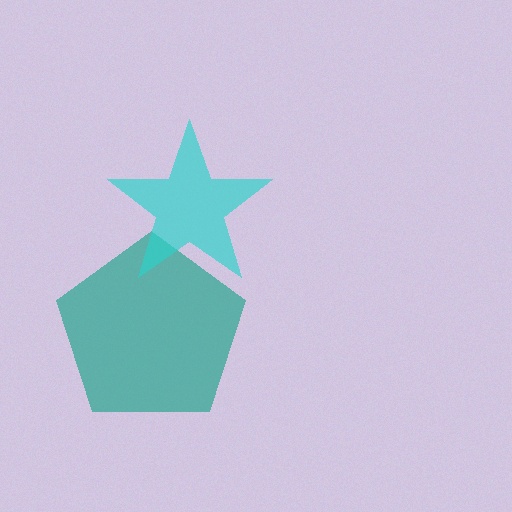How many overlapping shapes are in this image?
There are 2 overlapping shapes in the image.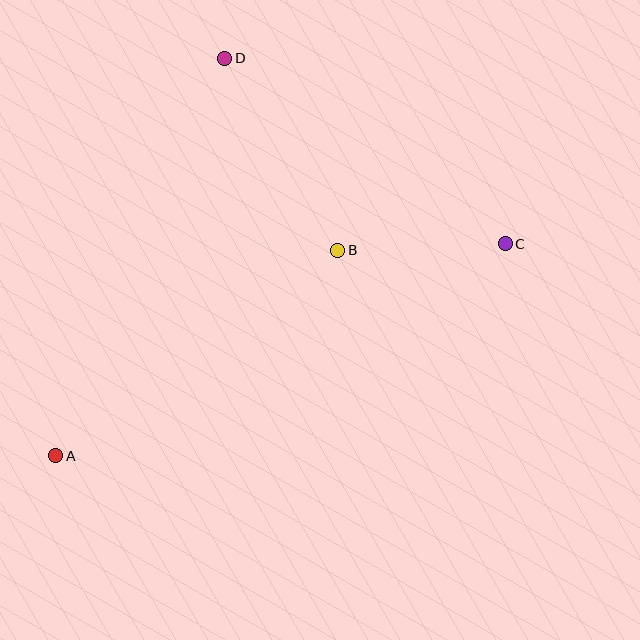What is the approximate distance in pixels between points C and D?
The distance between C and D is approximately 336 pixels.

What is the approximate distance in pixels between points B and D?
The distance between B and D is approximately 223 pixels.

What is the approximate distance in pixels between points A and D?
The distance between A and D is approximately 432 pixels.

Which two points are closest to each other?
Points B and C are closest to each other.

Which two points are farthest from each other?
Points A and C are farthest from each other.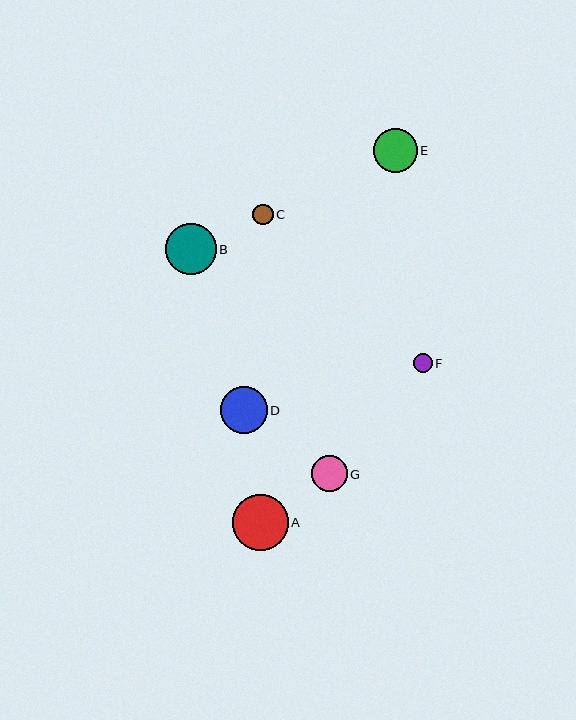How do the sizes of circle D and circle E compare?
Circle D and circle E are approximately the same size.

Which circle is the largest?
Circle A is the largest with a size of approximately 56 pixels.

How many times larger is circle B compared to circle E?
Circle B is approximately 1.2 times the size of circle E.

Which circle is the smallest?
Circle F is the smallest with a size of approximately 19 pixels.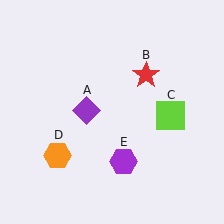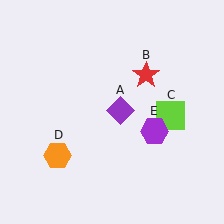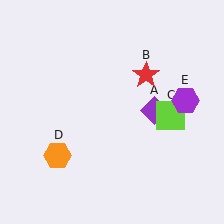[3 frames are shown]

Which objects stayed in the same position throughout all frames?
Red star (object B) and lime square (object C) and orange hexagon (object D) remained stationary.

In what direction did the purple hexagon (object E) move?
The purple hexagon (object E) moved up and to the right.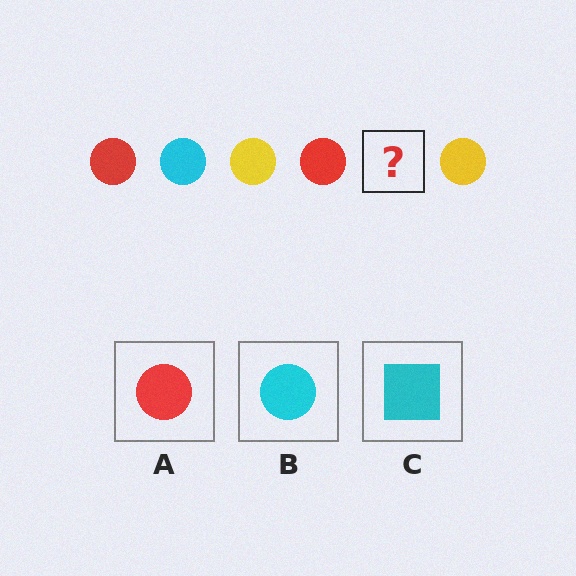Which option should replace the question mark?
Option B.